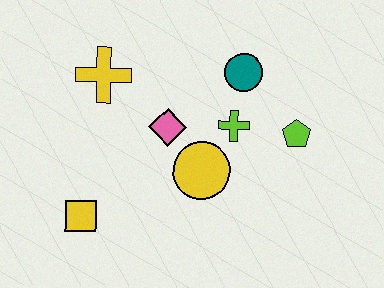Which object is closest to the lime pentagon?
The lime cross is closest to the lime pentagon.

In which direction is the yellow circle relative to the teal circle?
The yellow circle is below the teal circle.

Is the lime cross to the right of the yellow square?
Yes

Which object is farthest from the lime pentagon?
The yellow square is farthest from the lime pentagon.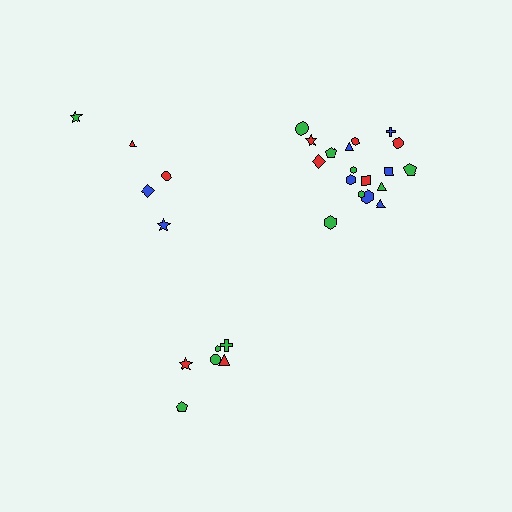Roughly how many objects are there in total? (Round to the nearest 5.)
Roughly 30 objects in total.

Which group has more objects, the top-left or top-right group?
The top-right group.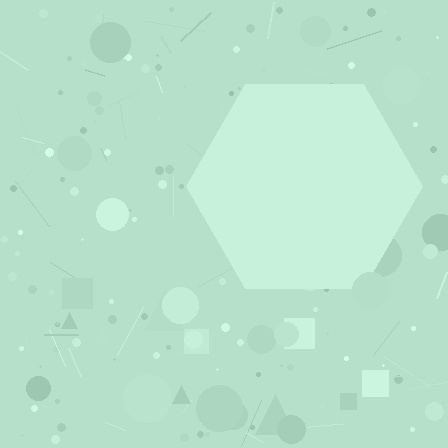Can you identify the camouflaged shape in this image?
The camouflaged shape is a hexagon.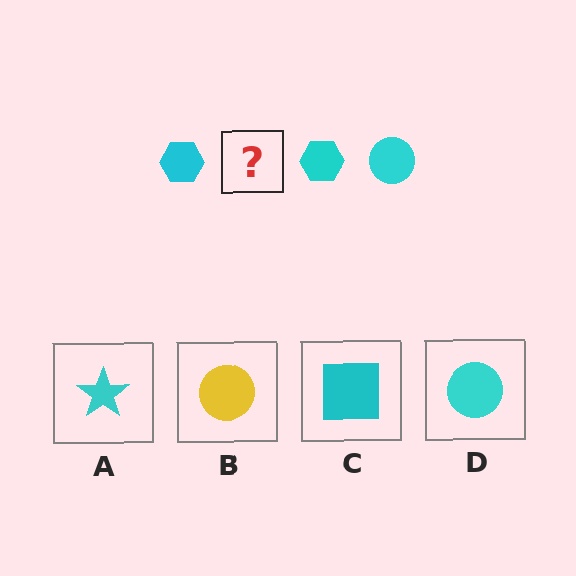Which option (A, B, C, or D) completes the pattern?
D.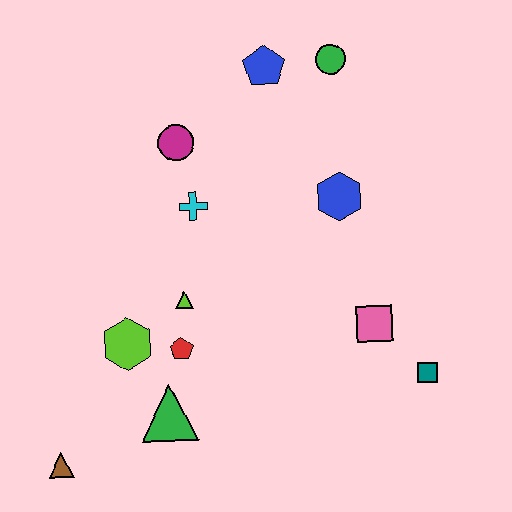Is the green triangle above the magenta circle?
No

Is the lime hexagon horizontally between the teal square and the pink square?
No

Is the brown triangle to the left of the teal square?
Yes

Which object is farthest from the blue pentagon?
The brown triangle is farthest from the blue pentagon.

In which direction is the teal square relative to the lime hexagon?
The teal square is to the right of the lime hexagon.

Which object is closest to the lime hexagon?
The red pentagon is closest to the lime hexagon.